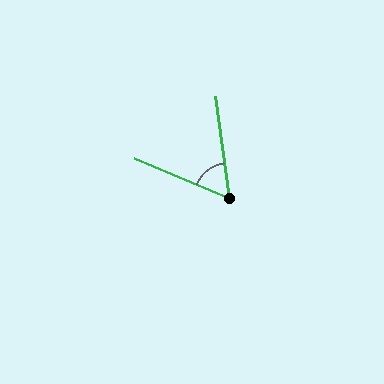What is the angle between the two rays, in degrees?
Approximately 59 degrees.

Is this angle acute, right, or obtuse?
It is acute.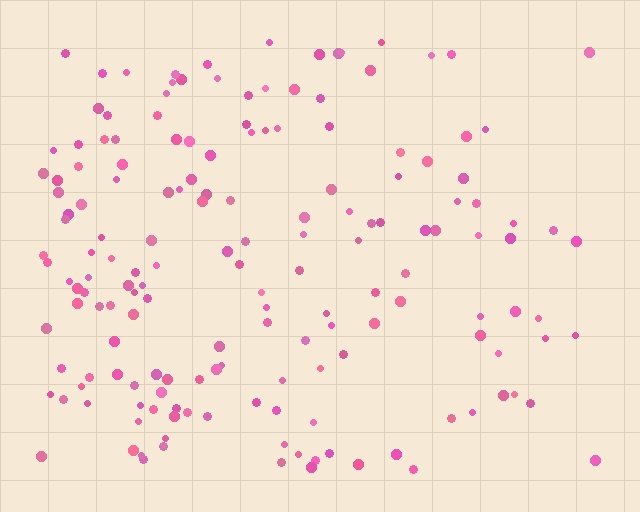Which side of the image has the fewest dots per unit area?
The right.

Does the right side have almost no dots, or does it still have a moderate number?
Still a moderate number, just noticeably fewer than the left.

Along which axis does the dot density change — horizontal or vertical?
Horizontal.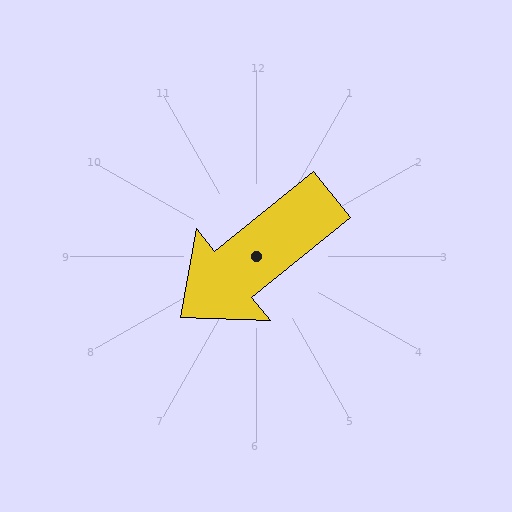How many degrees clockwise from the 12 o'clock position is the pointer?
Approximately 231 degrees.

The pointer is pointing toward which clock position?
Roughly 8 o'clock.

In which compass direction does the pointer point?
Southwest.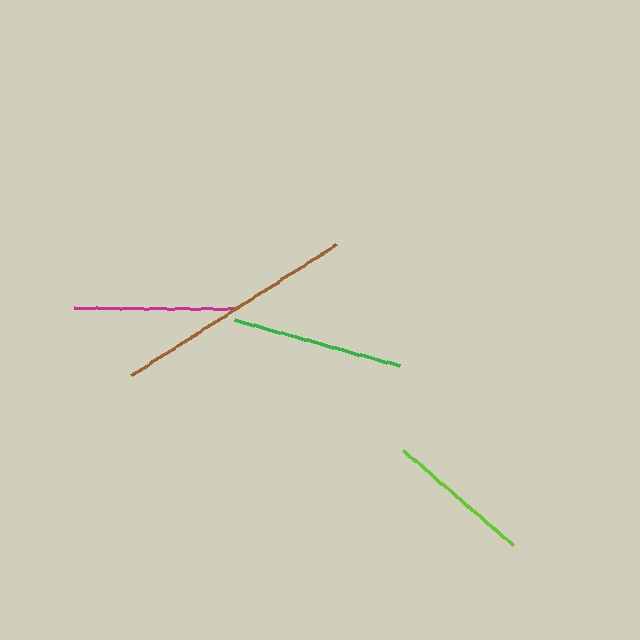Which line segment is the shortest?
The lime line is the shortest at approximately 145 pixels.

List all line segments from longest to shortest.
From longest to shortest: brown, green, magenta, lime.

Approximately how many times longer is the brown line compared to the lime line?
The brown line is approximately 1.7 times the length of the lime line.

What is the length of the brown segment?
The brown segment is approximately 243 pixels long.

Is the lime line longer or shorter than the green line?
The green line is longer than the lime line.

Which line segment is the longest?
The brown line is the longest at approximately 243 pixels.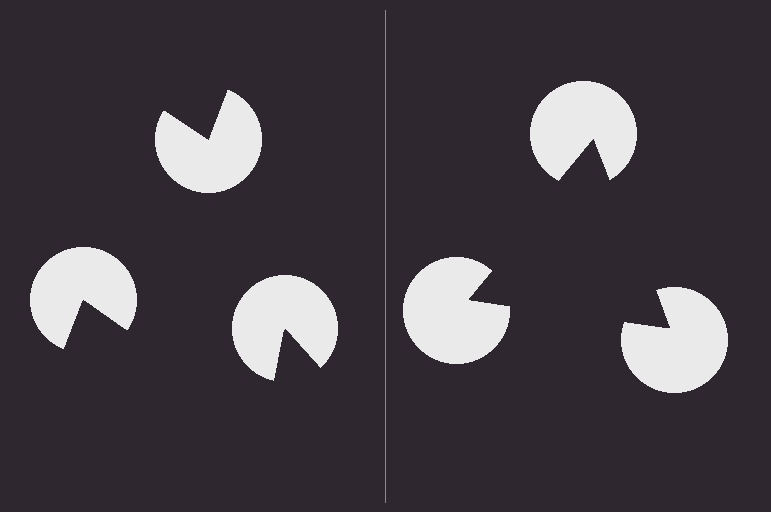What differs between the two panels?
The pac-man discs are positioned identically on both sides; only the wedge orientations differ. On the right they align to a triangle; on the left they are misaligned.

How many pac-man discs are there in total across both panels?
6 — 3 on each side.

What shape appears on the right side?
An illusory triangle.